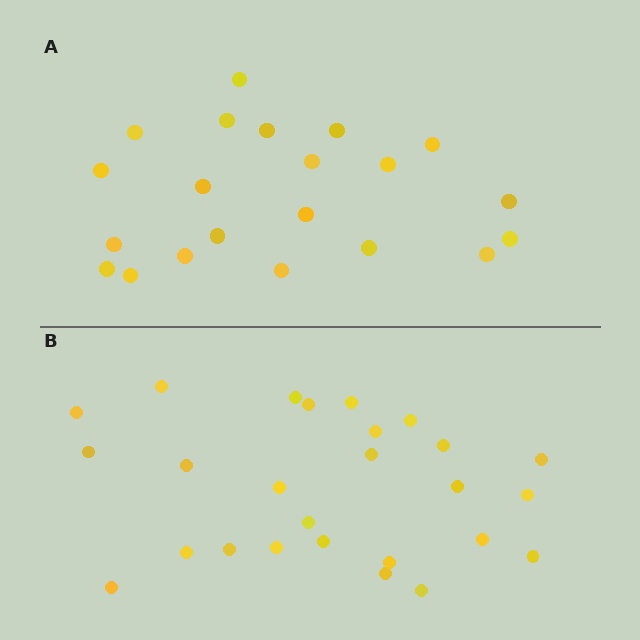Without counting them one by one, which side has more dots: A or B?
Region B (the bottom region) has more dots.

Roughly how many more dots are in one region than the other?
Region B has about 5 more dots than region A.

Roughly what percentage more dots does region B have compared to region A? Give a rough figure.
About 25% more.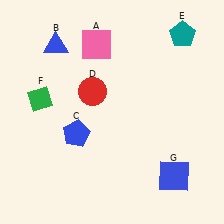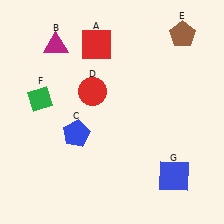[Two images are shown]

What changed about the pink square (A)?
In Image 1, A is pink. In Image 2, it changed to red.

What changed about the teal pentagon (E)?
In Image 1, E is teal. In Image 2, it changed to brown.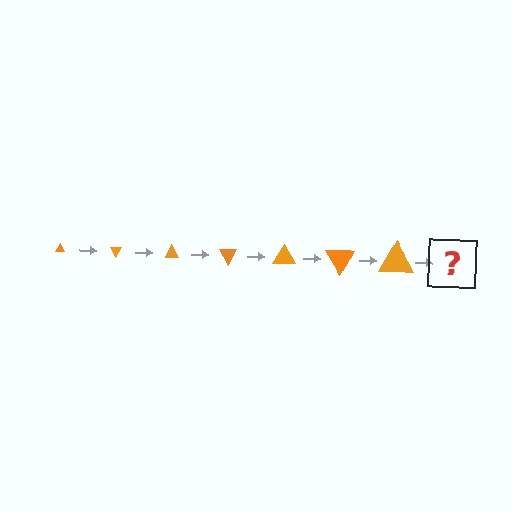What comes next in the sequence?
The next element should be a triangle, larger than the previous one and rotated 420 degrees from the start.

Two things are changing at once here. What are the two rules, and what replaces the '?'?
The two rules are that the triangle grows larger each step and it rotates 60 degrees each step. The '?' should be a triangle, larger than the previous one and rotated 420 degrees from the start.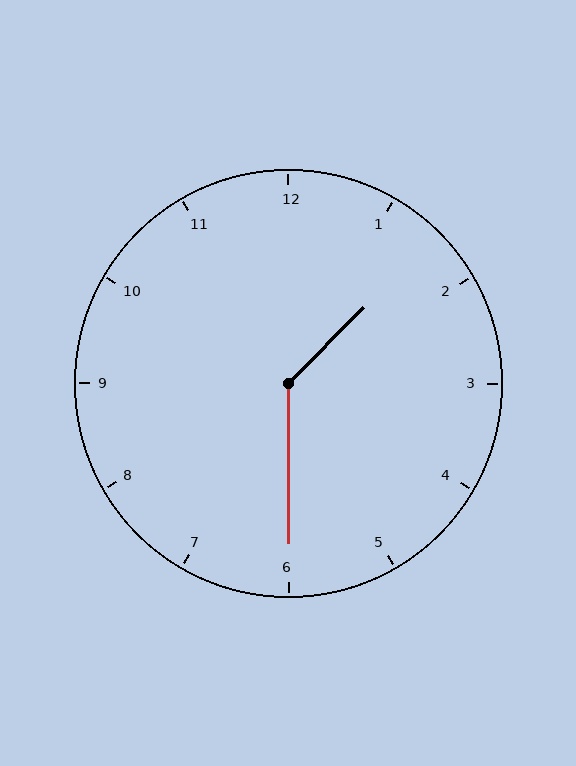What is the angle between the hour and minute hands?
Approximately 135 degrees.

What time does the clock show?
1:30.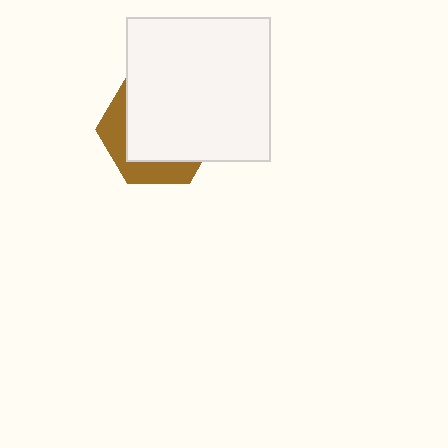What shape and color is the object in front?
The object in front is a white square.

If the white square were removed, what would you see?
You would see the complete brown hexagon.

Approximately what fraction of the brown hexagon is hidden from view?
Roughly 69% of the brown hexagon is hidden behind the white square.